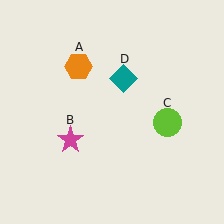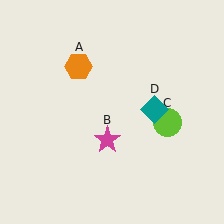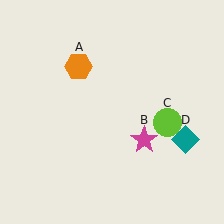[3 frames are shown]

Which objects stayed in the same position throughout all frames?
Orange hexagon (object A) and lime circle (object C) remained stationary.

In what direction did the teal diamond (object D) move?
The teal diamond (object D) moved down and to the right.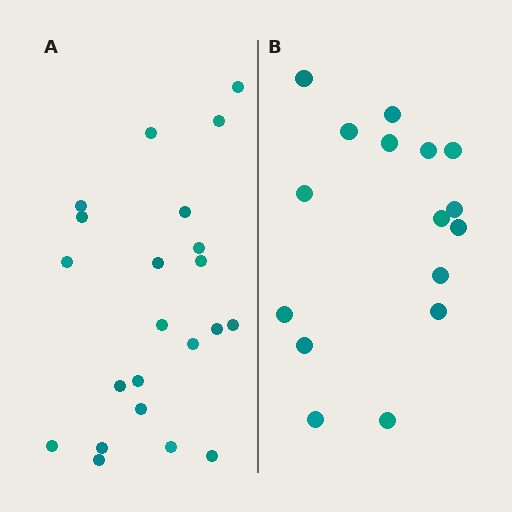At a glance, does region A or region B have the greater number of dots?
Region A (the left region) has more dots.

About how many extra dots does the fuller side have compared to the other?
Region A has about 6 more dots than region B.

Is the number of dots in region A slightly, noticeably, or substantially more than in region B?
Region A has noticeably more, but not dramatically so. The ratio is roughly 1.4 to 1.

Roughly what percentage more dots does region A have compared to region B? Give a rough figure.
About 40% more.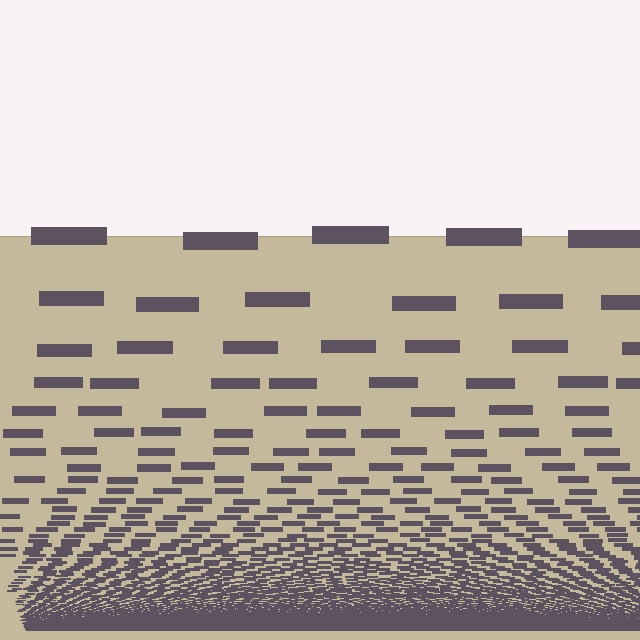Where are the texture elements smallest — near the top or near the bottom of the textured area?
Near the bottom.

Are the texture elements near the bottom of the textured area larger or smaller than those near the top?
Smaller. The gradient is inverted — elements near the bottom are smaller and denser.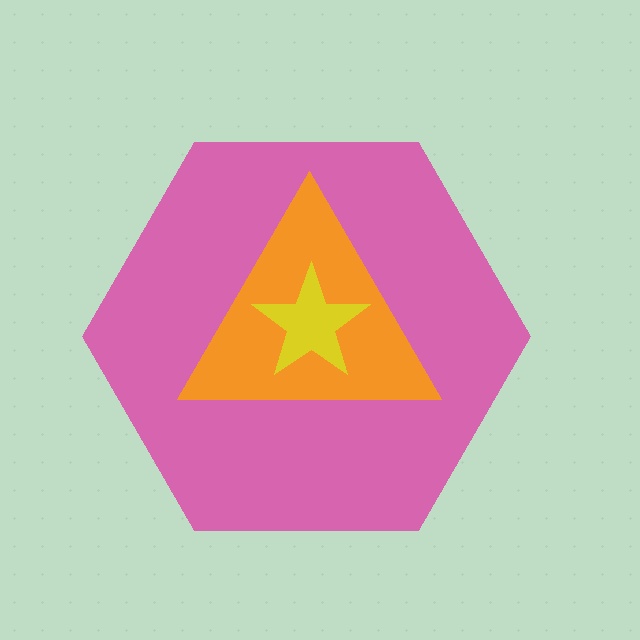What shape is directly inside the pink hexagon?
The orange triangle.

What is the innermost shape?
The yellow star.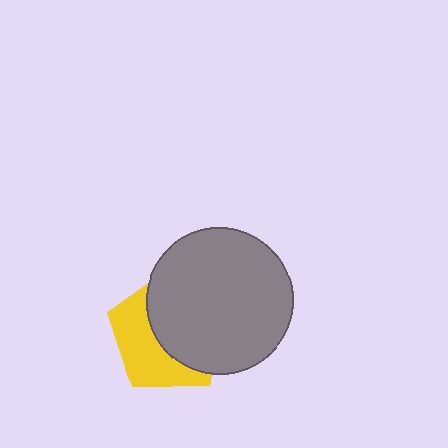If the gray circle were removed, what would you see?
You would see the complete yellow pentagon.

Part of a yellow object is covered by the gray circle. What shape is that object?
It is a pentagon.